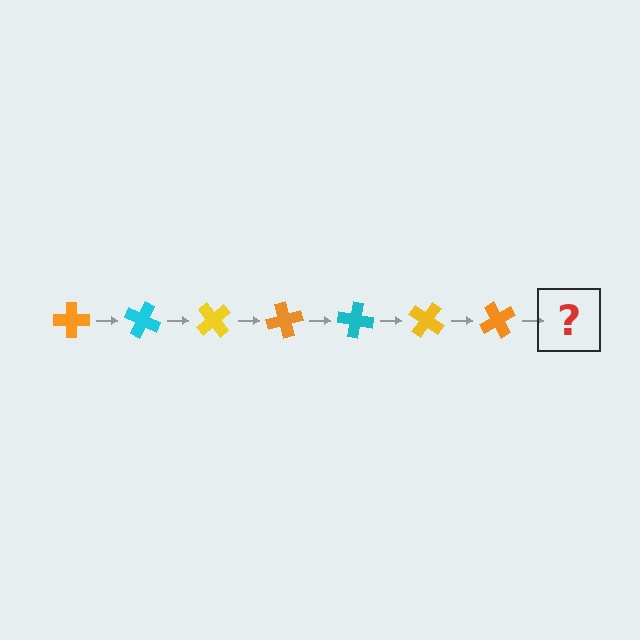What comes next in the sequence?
The next element should be a cyan cross, rotated 175 degrees from the start.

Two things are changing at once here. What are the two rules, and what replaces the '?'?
The two rules are that it rotates 25 degrees each step and the color cycles through orange, cyan, and yellow. The '?' should be a cyan cross, rotated 175 degrees from the start.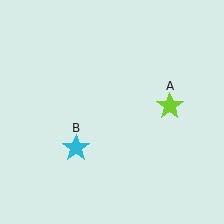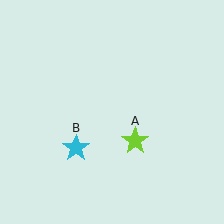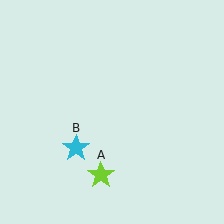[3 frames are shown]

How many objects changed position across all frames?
1 object changed position: lime star (object A).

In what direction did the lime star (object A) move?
The lime star (object A) moved down and to the left.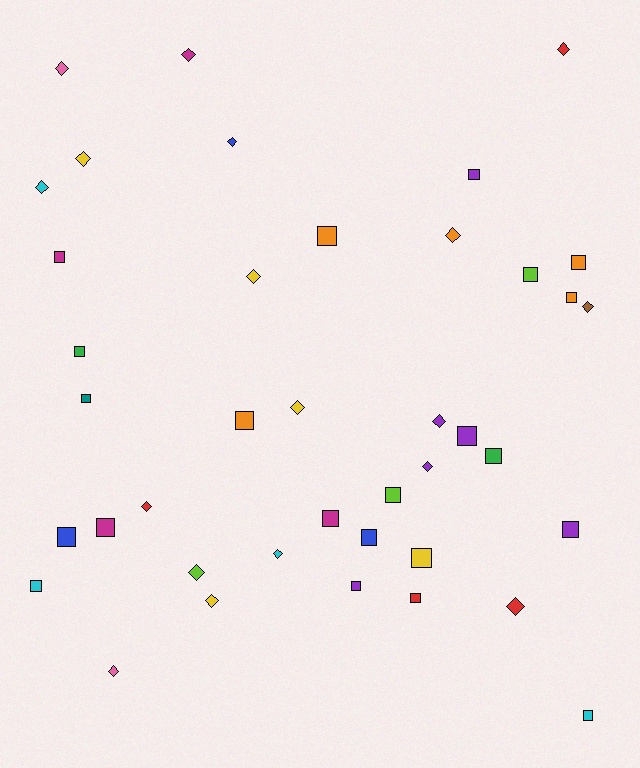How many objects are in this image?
There are 40 objects.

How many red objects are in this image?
There are 4 red objects.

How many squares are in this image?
There are 22 squares.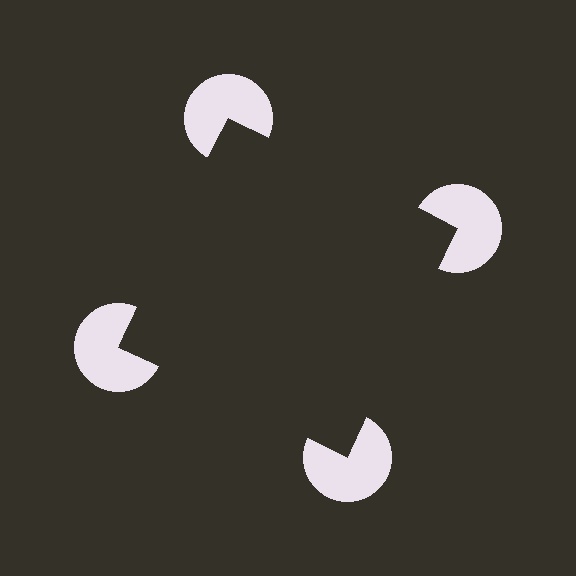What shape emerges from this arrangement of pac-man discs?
An illusory square — its edges are inferred from the aligned wedge cuts in the pac-man discs, not physically drawn.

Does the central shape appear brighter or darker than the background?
It typically appears slightly darker than the background, even though no actual brightness change is drawn.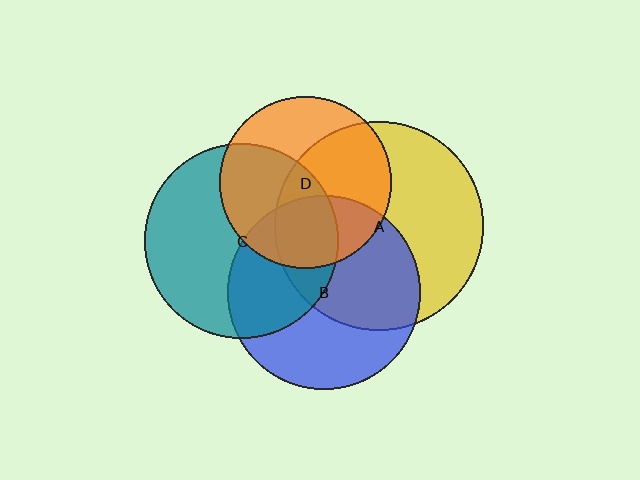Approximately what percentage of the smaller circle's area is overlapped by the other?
Approximately 30%.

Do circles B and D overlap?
Yes.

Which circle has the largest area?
Circle A (yellow).